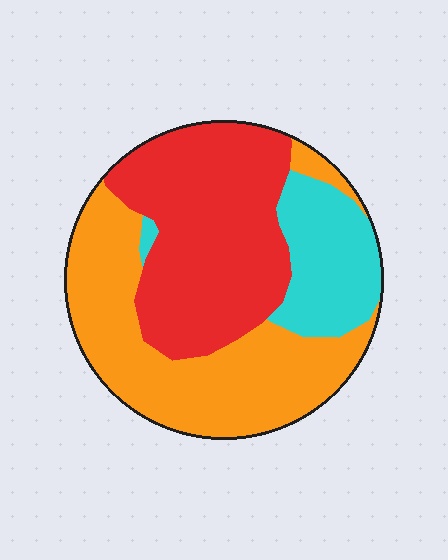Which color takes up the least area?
Cyan, at roughly 20%.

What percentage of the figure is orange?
Orange covers around 40% of the figure.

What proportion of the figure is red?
Red covers 41% of the figure.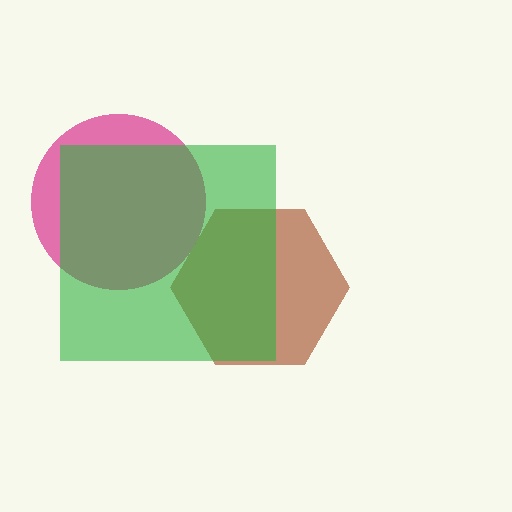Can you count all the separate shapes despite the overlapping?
Yes, there are 3 separate shapes.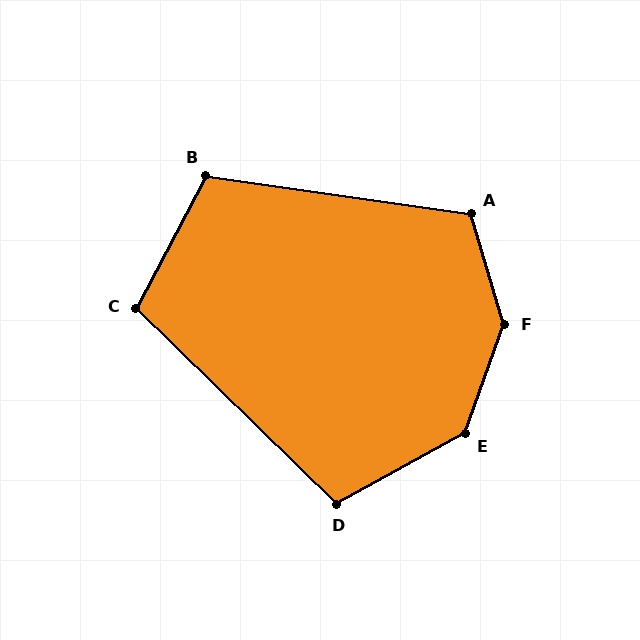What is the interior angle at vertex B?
Approximately 109 degrees (obtuse).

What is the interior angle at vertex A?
Approximately 115 degrees (obtuse).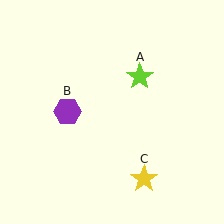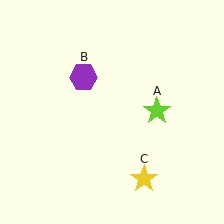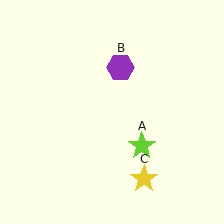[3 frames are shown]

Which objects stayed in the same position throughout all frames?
Yellow star (object C) remained stationary.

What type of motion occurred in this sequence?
The lime star (object A), purple hexagon (object B) rotated clockwise around the center of the scene.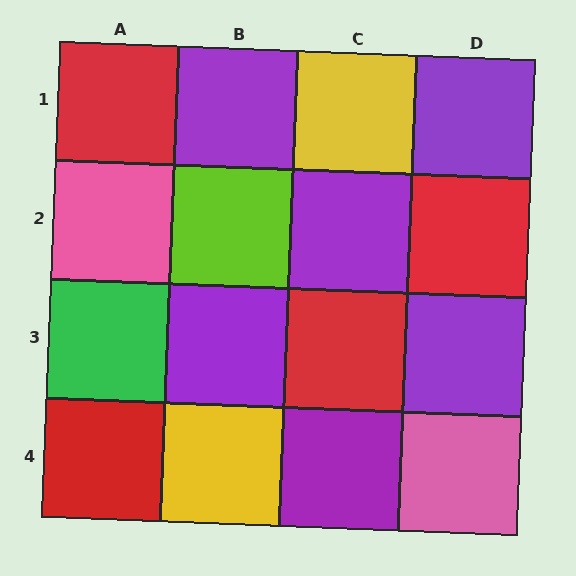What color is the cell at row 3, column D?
Purple.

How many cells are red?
4 cells are red.